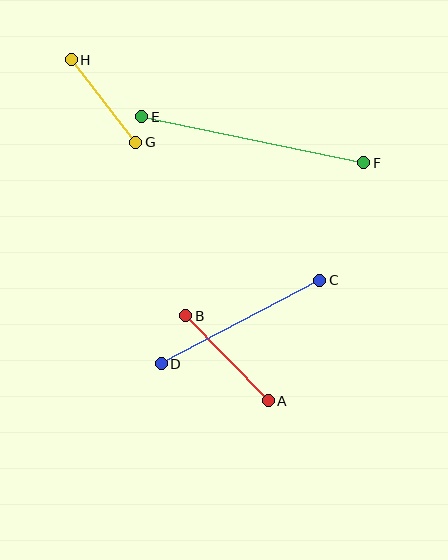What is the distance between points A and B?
The distance is approximately 118 pixels.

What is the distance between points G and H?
The distance is approximately 105 pixels.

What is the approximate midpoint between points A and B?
The midpoint is at approximately (227, 358) pixels.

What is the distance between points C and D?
The distance is approximately 179 pixels.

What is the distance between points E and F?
The distance is approximately 227 pixels.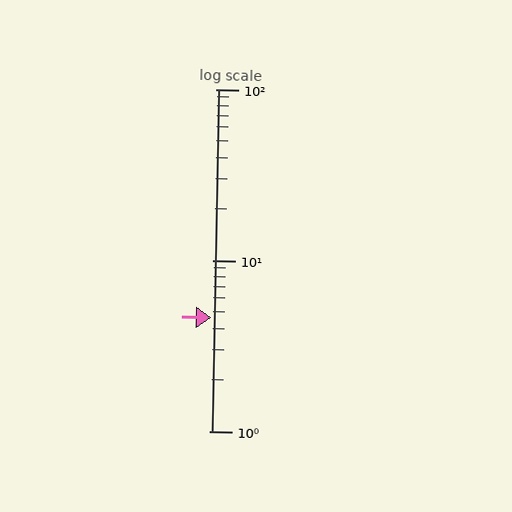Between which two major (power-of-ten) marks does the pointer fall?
The pointer is between 1 and 10.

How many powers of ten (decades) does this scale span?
The scale spans 2 decades, from 1 to 100.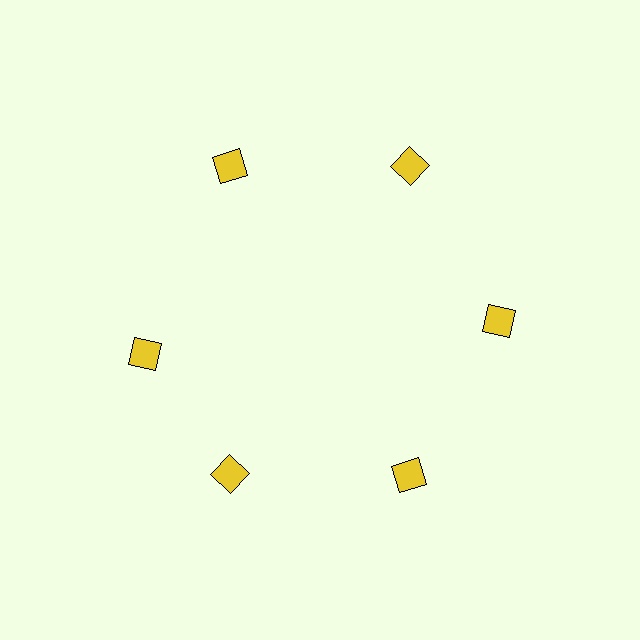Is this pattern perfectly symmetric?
No. The 6 yellow squares are arranged in a ring, but one element near the 9 o'clock position is rotated out of alignment along the ring, breaking the 6-fold rotational symmetry.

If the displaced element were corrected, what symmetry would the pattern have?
It would have 6-fold rotational symmetry — the pattern would map onto itself every 60 degrees.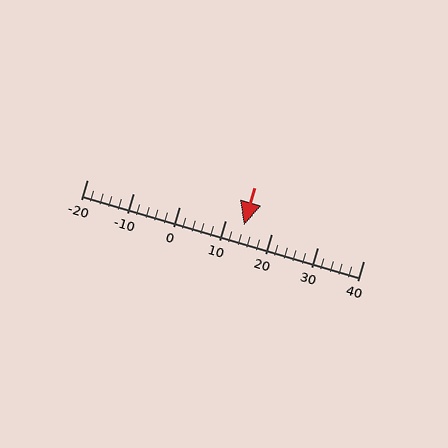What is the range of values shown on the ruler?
The ruler shows values from -20 to 40.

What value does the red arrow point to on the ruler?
The red arrow points to approximately 14.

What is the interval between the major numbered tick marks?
The major tick marks are spaced 10 units apart.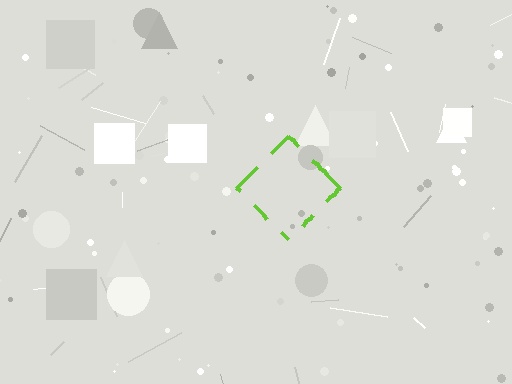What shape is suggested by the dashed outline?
The dashed outline suggests a diamond.